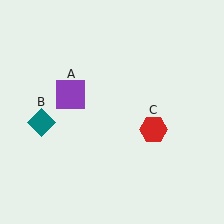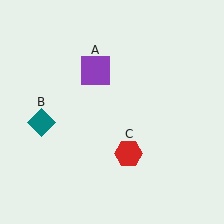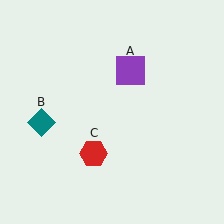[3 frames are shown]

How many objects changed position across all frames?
2 objects changed position: purple square (object A), red hexagon (object C).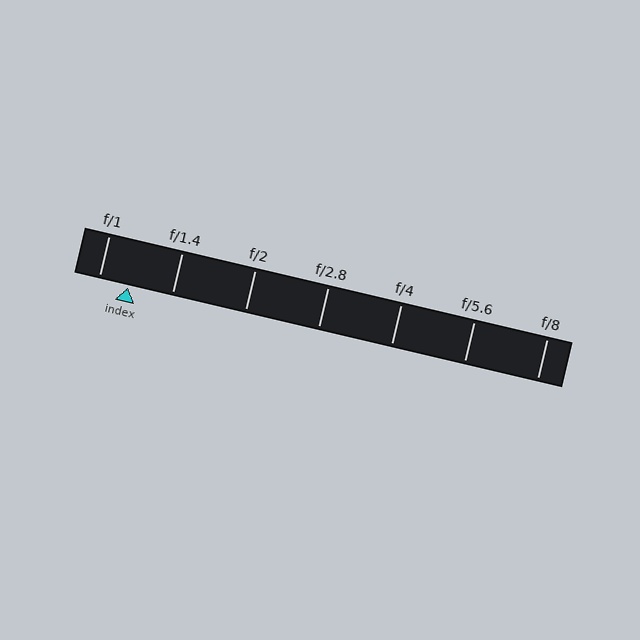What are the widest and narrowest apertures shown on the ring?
The widest aperture shown is f/1 and the narrowest is f/8.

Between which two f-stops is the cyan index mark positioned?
The index mark is between f/1 and f/1.4.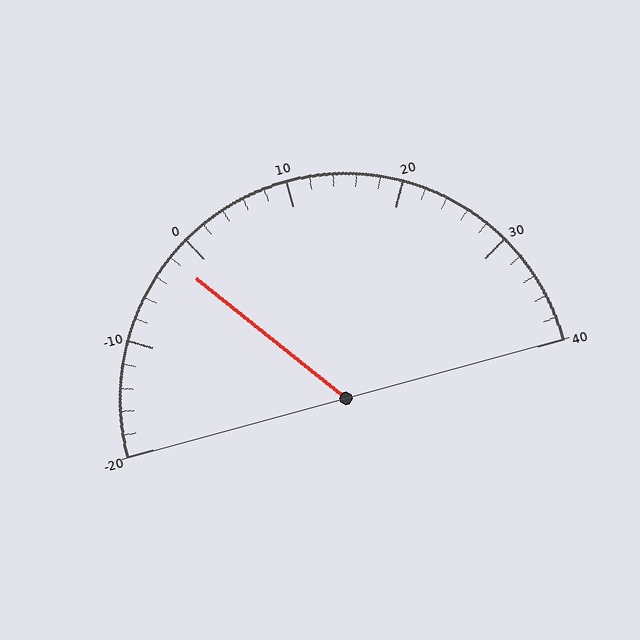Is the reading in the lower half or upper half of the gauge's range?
The reading is in the lower half of the range (-20 to 40).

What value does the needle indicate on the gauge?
The needle indicates approximately -2.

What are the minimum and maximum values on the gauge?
The gauge ranges from -20 to 40.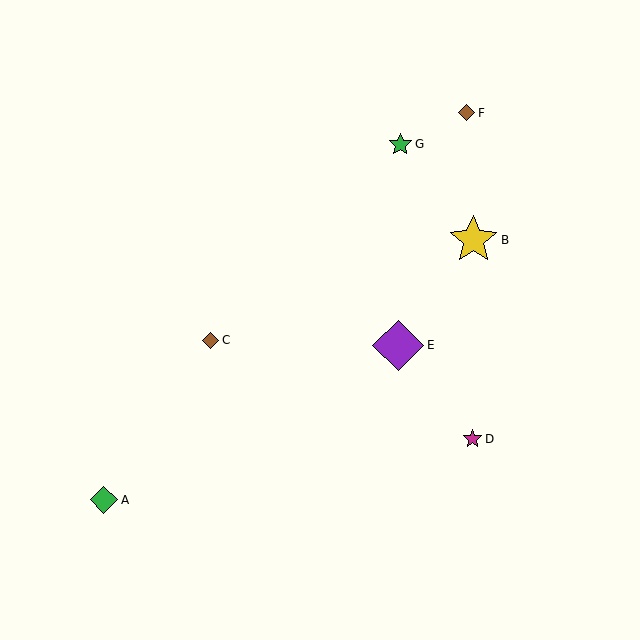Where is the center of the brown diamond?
The center of the brown diamond is at (467, 113).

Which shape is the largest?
The purple diamond (labeled E) is the largest.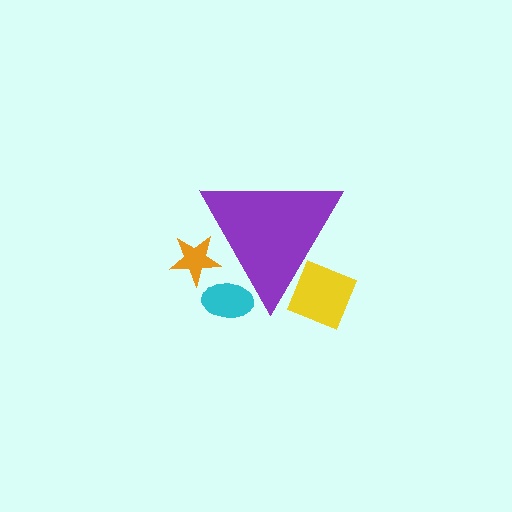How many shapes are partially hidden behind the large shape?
3 shapes are partially hidden.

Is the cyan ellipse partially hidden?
Yes, the cyan ellipse is partially hidden behind the purple triangle.